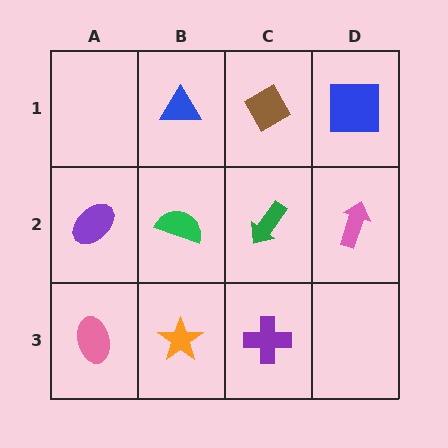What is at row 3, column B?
An orange star.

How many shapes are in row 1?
3 shapes.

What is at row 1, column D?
A blue square.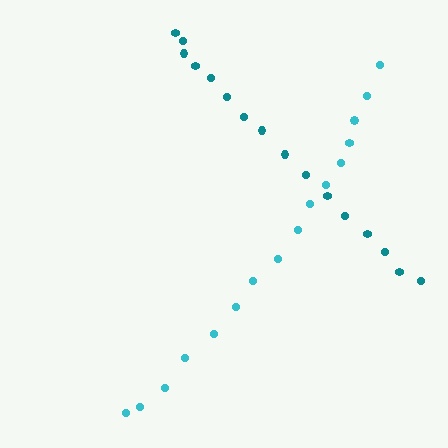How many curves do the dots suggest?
There are 2 distinct paths.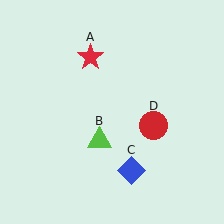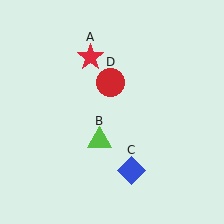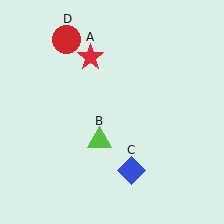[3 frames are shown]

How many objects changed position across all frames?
1 object changed position: red circle (object D).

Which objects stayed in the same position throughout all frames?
Red star (object A) and lime triangle (object B) and blue diamond (object C) remained stationary.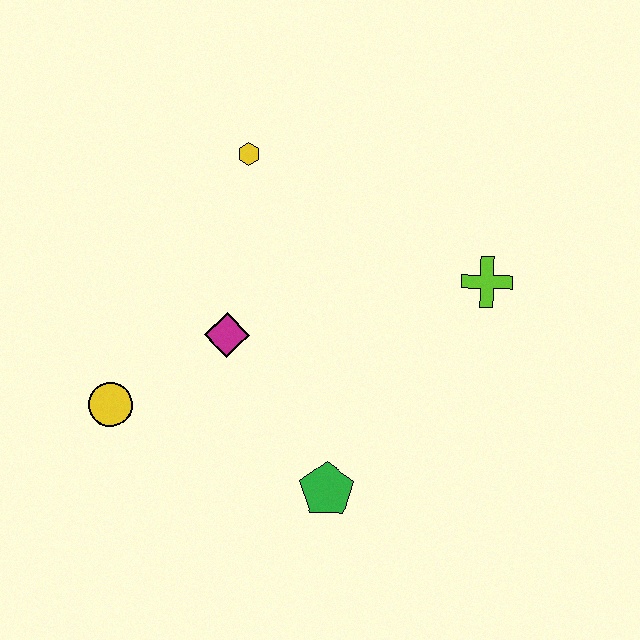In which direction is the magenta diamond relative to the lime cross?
The magenta diamond is to the left of the lime cross.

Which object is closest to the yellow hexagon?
The magenta diamond is closest to the yellow hexagon.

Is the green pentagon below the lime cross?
Yes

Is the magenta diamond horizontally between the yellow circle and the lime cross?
Yes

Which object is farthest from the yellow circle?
The lime cross is farthest from the yellow circle.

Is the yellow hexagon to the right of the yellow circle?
Yes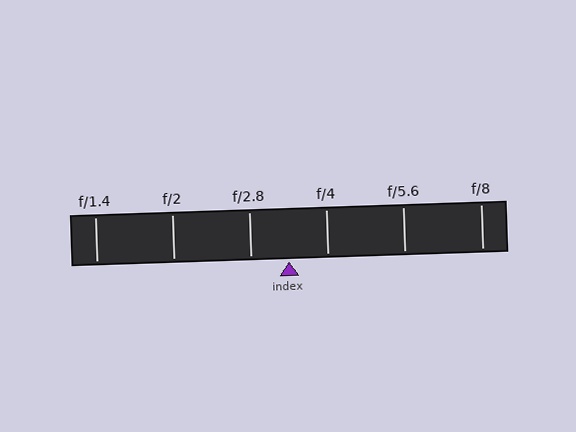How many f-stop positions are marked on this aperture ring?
There are 6 f-stop positions marked.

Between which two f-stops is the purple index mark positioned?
The index mark is between f/2.8 and f/4.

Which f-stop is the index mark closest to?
The index mark is closest to f/2.8.